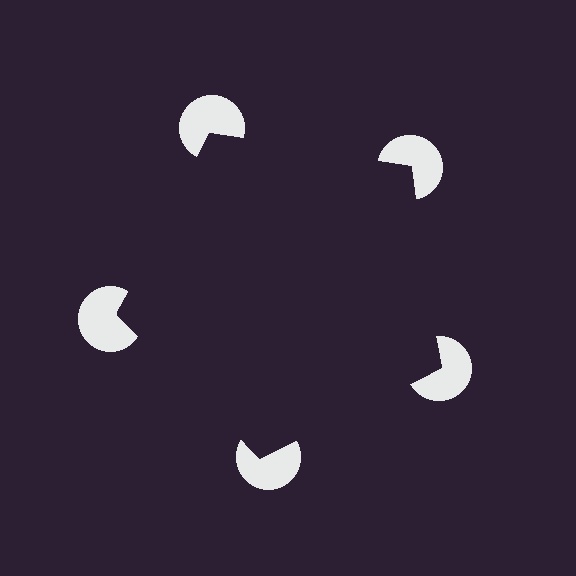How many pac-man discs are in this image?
There are 5 — one at each vertex of the illusory pentagon.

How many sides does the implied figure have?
5 sides.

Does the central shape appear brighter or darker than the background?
It typically appears slightly darker than the background, even though no actual brightness change is drawn.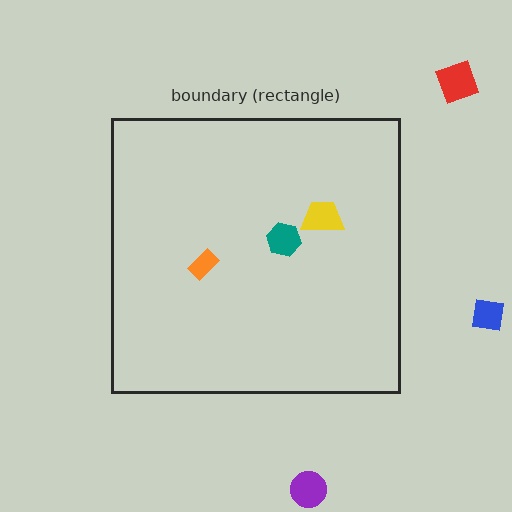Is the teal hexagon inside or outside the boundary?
Inside.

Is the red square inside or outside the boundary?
Outside.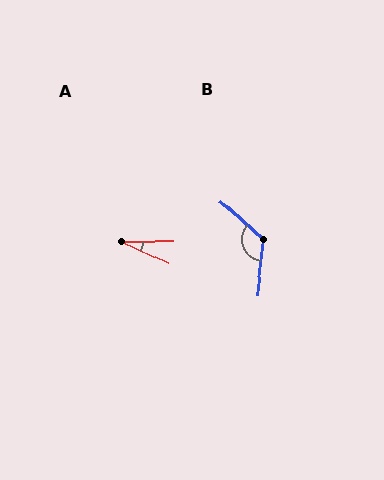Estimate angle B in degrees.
Approximately 126 degrees.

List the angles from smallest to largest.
A (25°), B (126°).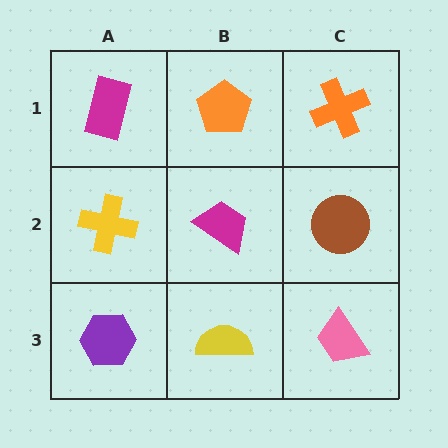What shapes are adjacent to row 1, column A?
A yellow cross (row 2, column A), an orange pentagon (row 1, column B).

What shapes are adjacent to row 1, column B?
A magenta trapezoid (row 2, column B), a magenta rectangle (row 1, column A), an orange cross (row 1, column C).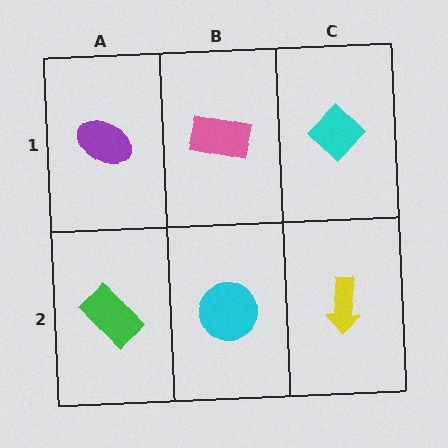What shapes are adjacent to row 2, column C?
A cyan diamond (row 1, column C), a cyan circle (row 2, column B).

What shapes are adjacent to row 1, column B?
A cyan circle (row 2, column B), a purple ellipse (row 1, column A), a cyan diamond (row 1, column C).